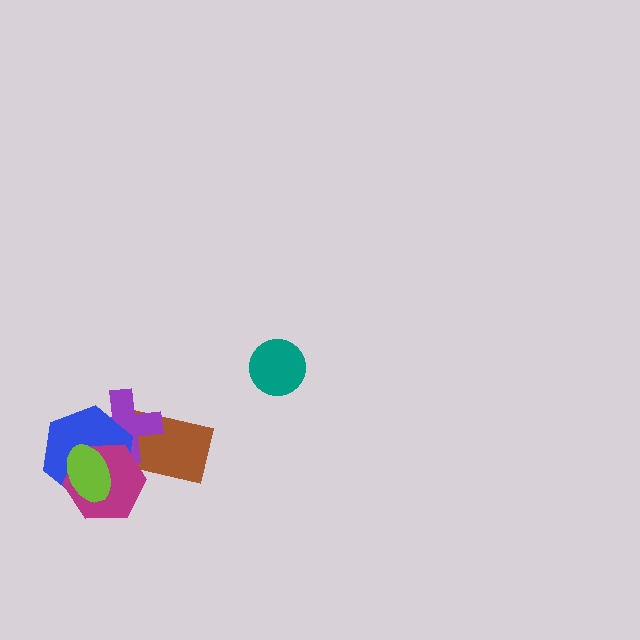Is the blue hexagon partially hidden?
Yes, it is partially covered by another shape.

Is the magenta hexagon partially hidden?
Yes, it is partially covered by another shape.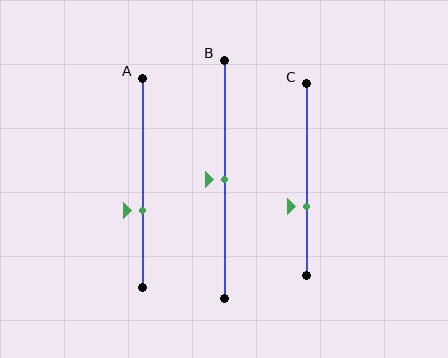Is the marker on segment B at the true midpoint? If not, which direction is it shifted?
Yes, the marker on segment B is at the true midpoint.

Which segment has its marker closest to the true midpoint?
Segment B has its marker closest to the true midpoint.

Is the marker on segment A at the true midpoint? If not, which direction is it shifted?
No, the marker on segment A is shifted downward by about 13% of the segment length.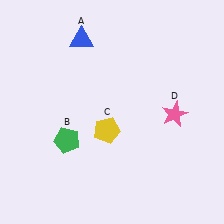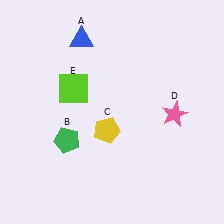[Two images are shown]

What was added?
A lime square (E) was added in Image 2.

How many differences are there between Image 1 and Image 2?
There is 1 difference between the two images.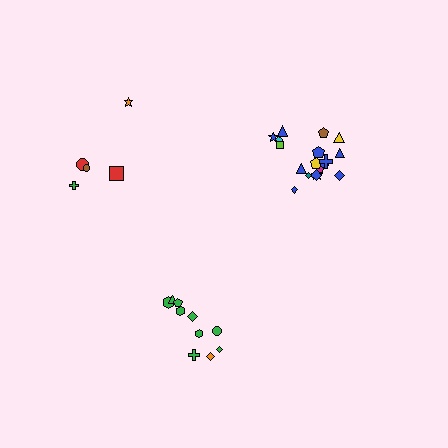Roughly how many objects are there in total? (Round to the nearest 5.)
Roughly 35 objects in total.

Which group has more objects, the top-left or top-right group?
The top-right group.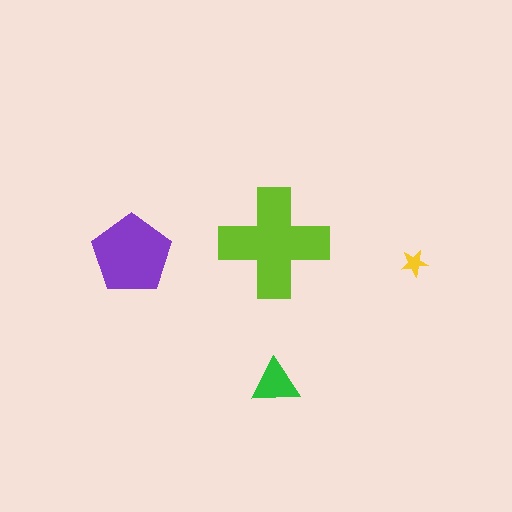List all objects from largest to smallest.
The lime cross, the purple pentagon, the green triangle, the yellow star.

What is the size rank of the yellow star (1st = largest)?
4th.